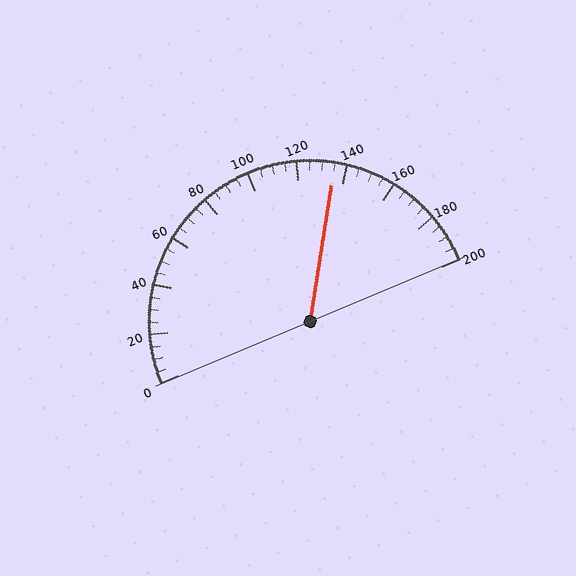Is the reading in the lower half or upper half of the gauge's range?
The reading is in the upper half of the range (0 to 200).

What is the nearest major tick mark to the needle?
The nearest major tick mark is 140.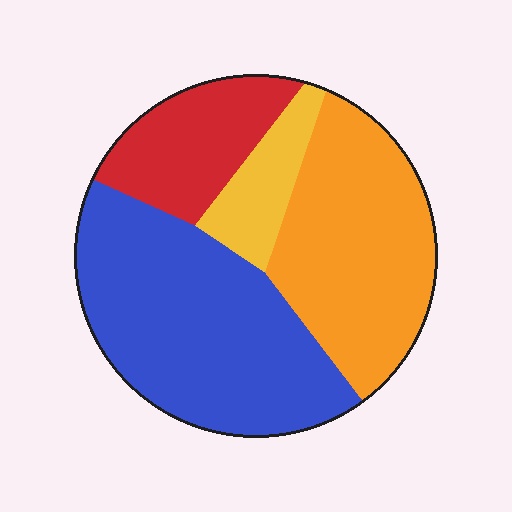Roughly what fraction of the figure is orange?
Orange takes up about one third (1/3) of the figure.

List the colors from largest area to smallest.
From largest to smallest: blue, orange, red, yellow.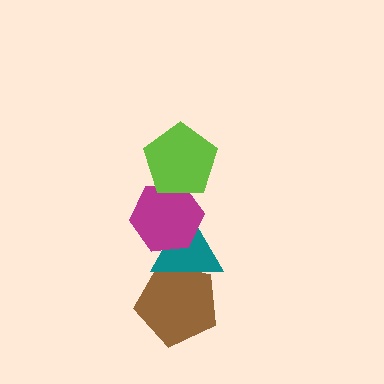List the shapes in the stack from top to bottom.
From top to bottom: the lime pentagon, the magenta hexagon, the teal triangle, the brown pentagon.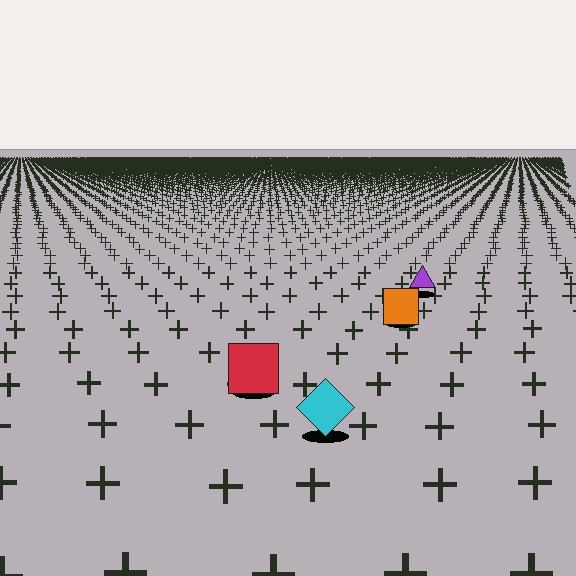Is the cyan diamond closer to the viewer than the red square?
Yes. The cyan diamond is closer — you can tell from the texture gradient: the ground texture is coarser near it.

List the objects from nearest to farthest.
From nearest to farthest: the cyan diamond, the red square, the orange square, the purple triangle.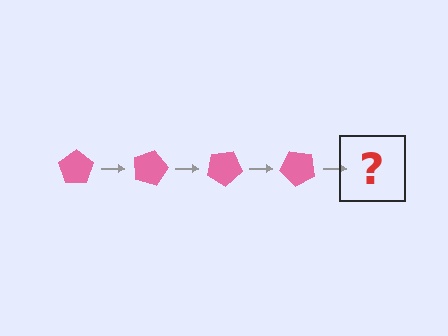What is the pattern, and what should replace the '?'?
The pattern is that the pentagon rotates 15 degrees each step. The '?' should be a pink pentagon rotated 60 degrees.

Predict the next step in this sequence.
The next step is a pink pentagon rotated 60 degrees.